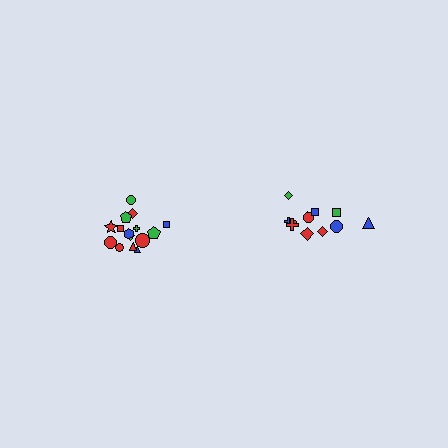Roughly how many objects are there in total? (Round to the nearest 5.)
Roughly 25 objects in total.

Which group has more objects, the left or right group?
The left group.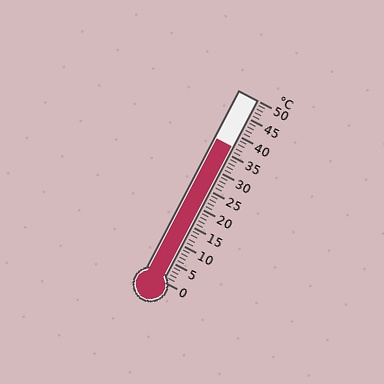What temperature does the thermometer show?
The thermometer shows approximately 37°C.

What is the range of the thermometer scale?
The thermometer scale ranges from 0°C to 50°C.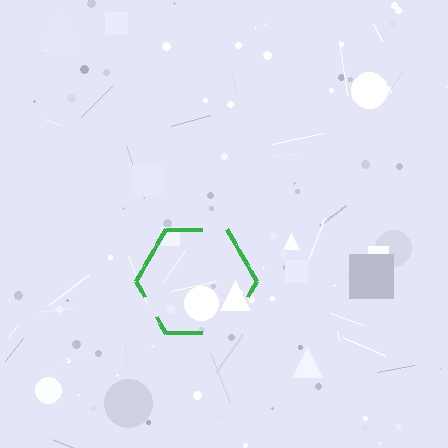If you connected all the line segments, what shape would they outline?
They would outline a hexagon.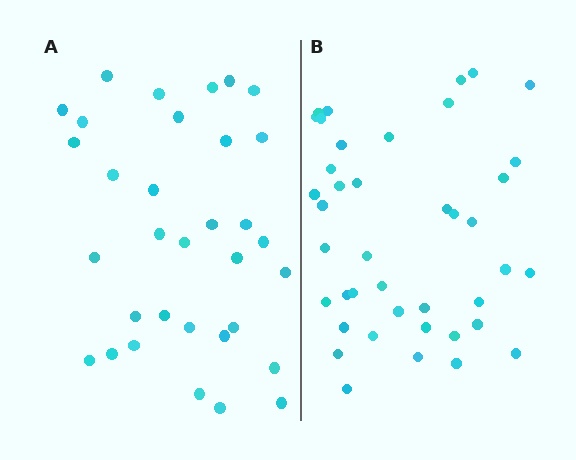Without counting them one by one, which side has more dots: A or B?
Region B (the right region) has more dots.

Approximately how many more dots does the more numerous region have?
Region B has roughly 8 or so more dots than region A.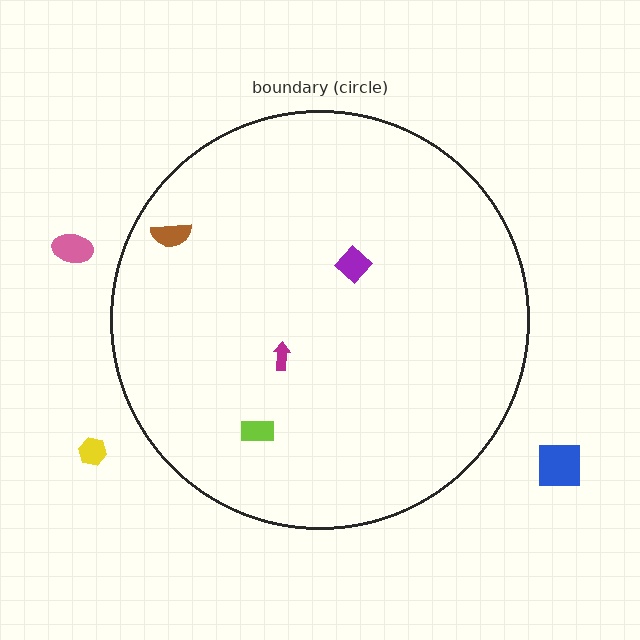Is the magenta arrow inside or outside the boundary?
Inside.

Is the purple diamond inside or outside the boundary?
Inside.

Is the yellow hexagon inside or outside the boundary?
Outside.